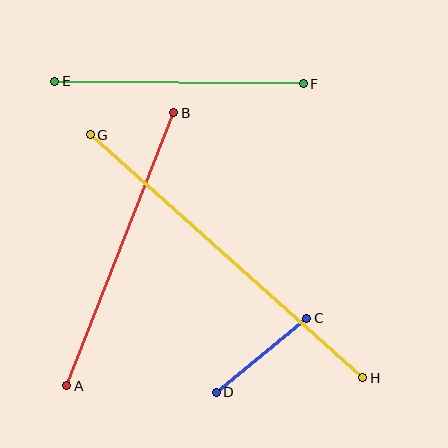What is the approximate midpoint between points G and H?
The midpoint is at approximately (226, 256) pixels.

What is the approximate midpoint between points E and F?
The midpoint is at approximately (179, 83) pixels.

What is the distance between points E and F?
The distance is approximately 249 pixels.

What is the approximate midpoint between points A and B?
The midpoint is at approximately (120, 249) pixels.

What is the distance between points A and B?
The distance is approximately 293 pixels.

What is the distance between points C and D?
The distance is approximately 117 pixels.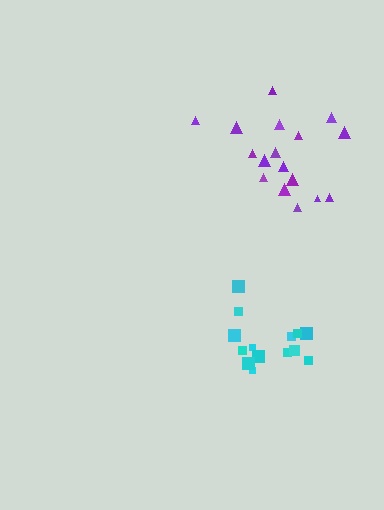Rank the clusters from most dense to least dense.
cyan, purple.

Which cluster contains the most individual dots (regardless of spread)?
Purple (17).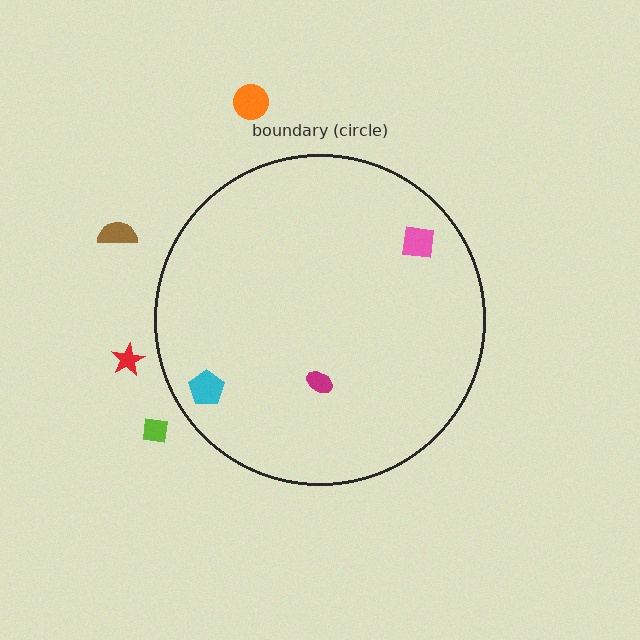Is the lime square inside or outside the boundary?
Outside.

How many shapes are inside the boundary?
3 inside, 4 outside.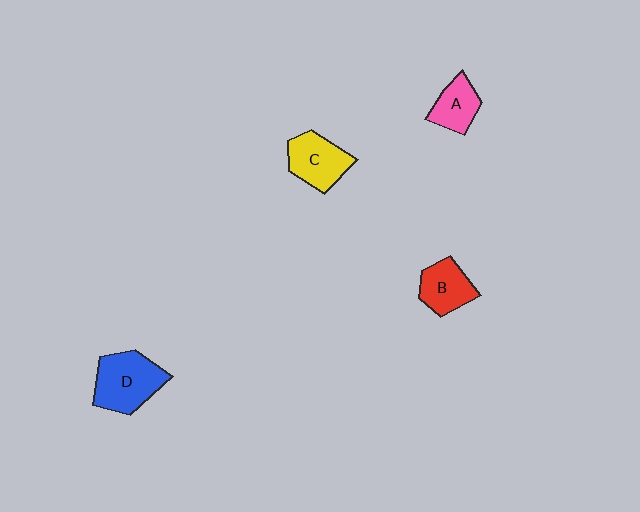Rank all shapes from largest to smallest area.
From largest to smallest: D (blue), C (yellow), B (red), A (pink).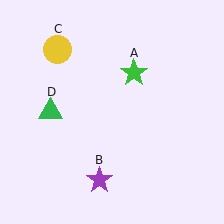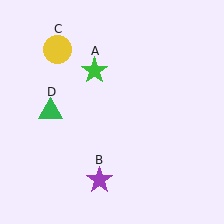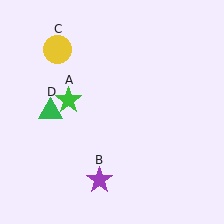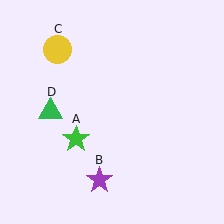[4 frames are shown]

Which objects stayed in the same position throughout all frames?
Purple star (object B) and yellow circle (object C) and green triangle (object D) remained stationary.